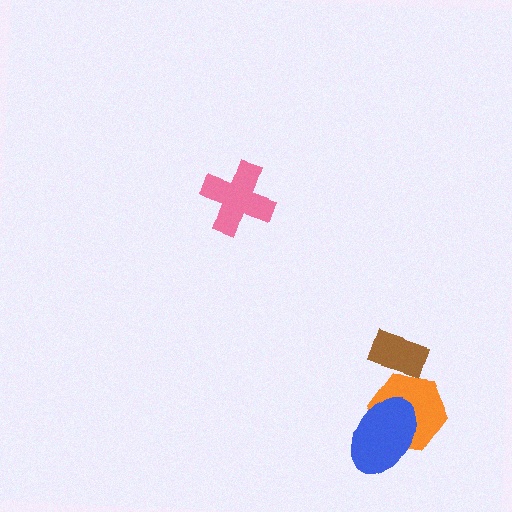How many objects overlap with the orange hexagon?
2 objects overlap with the orange hexagon.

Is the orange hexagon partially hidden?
Yes, it is partially covered by another shape.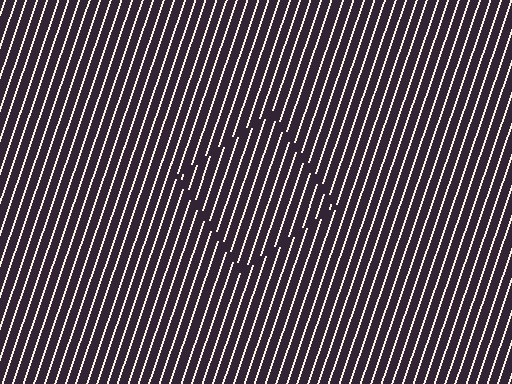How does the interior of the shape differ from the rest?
The interior of the shape contains the same grating, shifted by half a period — the contour is defined by the phase discontinuity where line-ends from the inner and outer gratings abut.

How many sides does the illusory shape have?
4 sides — the line-ends trace a square.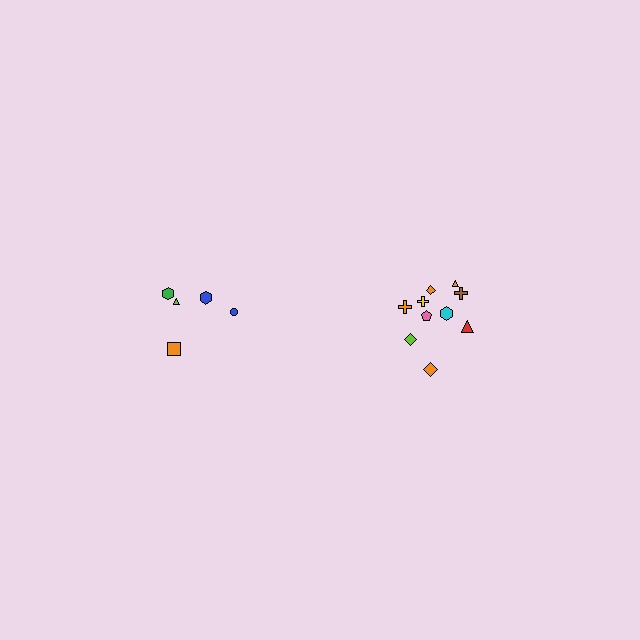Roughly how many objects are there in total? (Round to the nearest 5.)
Roughly 15 objects in total.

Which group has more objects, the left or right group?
The right group.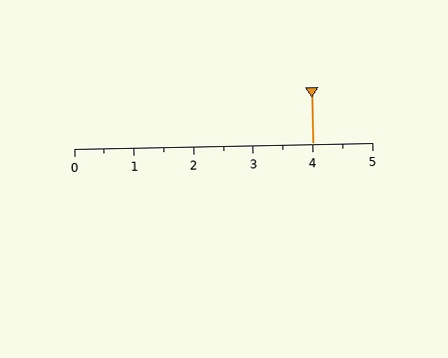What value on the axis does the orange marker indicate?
The marker indicates approximately 4.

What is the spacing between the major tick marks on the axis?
The major ticks are spaced 1 apart.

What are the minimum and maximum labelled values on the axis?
The axis runs from 0 to 5.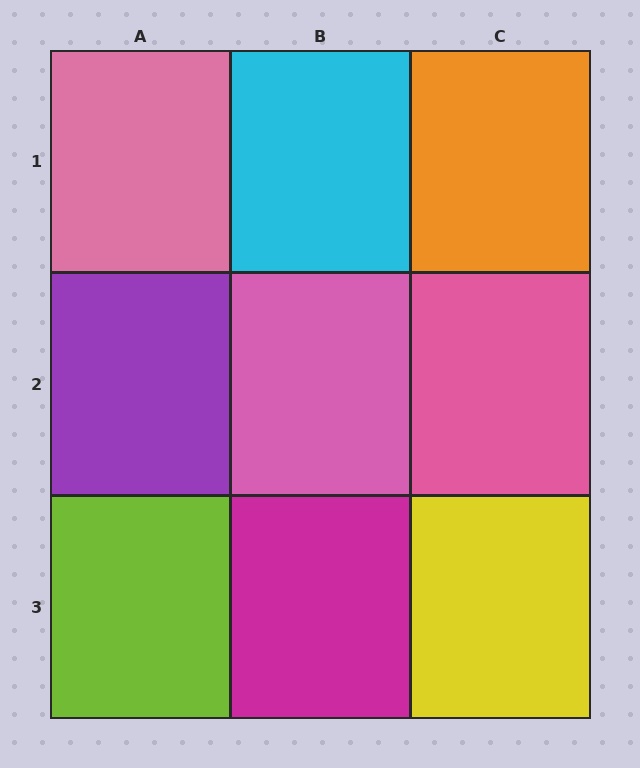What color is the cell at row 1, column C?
Orange.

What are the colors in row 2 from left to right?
Purple, pink, pink.